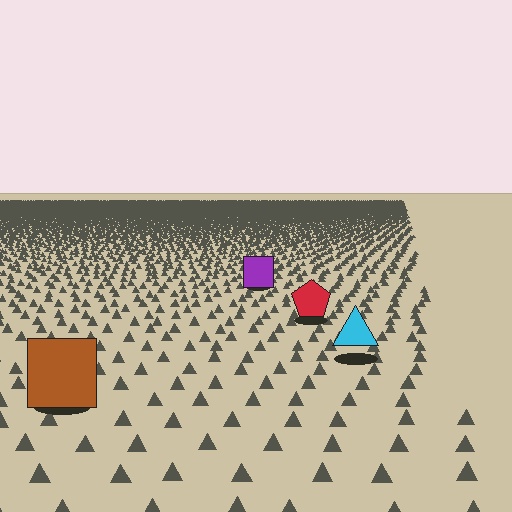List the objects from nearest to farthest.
From nearest to farthest: the brown square, the cyan triangle, the red pentagon, the purple square.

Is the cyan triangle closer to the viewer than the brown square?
No. The brown square is closer — you can tell from the texture gradient: the ground texture is coarser near it.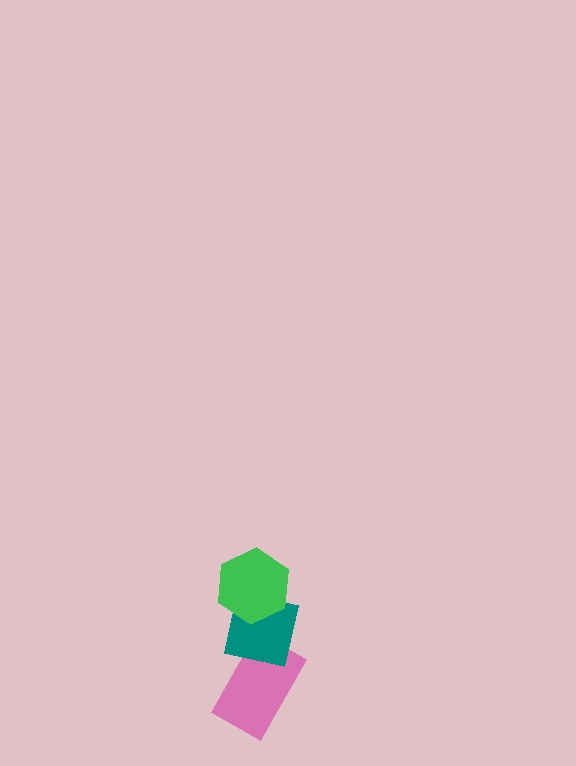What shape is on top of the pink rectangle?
The teal square is on top of the pink rectangle.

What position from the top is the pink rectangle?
The pink rectangle is 3rd from the top.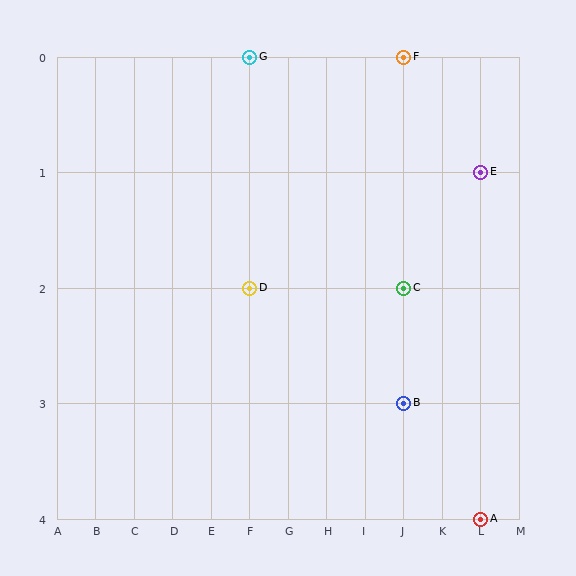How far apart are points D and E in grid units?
Points D and E are 6 columns and 1 row apart (about 6.1 grid units diagonally).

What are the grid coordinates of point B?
Point B is at grid coordinates (J, 3).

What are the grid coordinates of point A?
Point A is at grid coordinates (L, 4).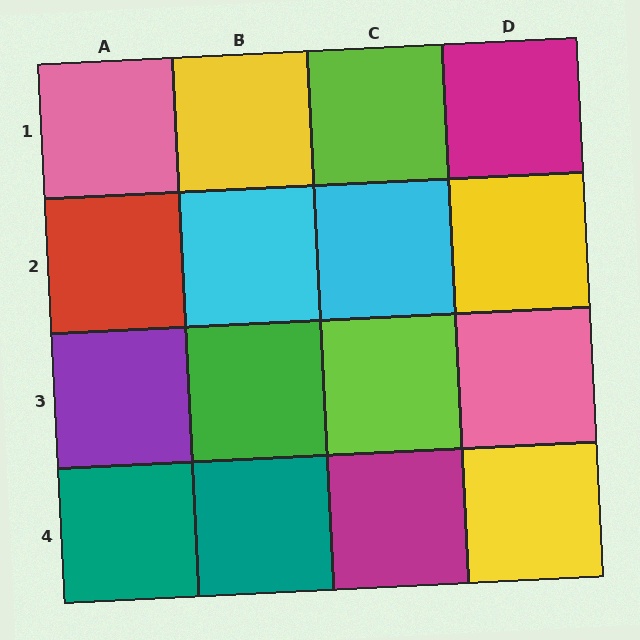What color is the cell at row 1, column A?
Pink.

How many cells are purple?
1 cell is purple.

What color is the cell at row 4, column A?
Teal.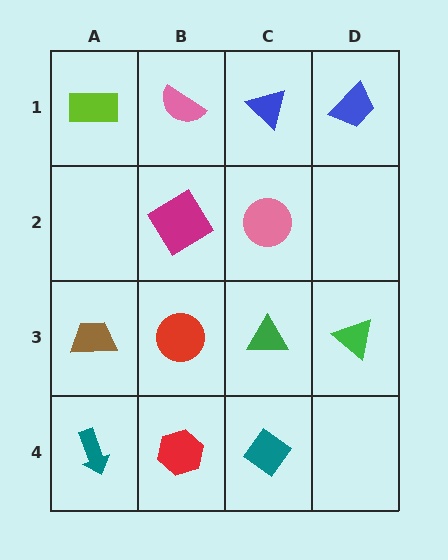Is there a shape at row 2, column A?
No, that cell is empty.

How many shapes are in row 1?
4 shapes.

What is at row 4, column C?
A teal diamond.